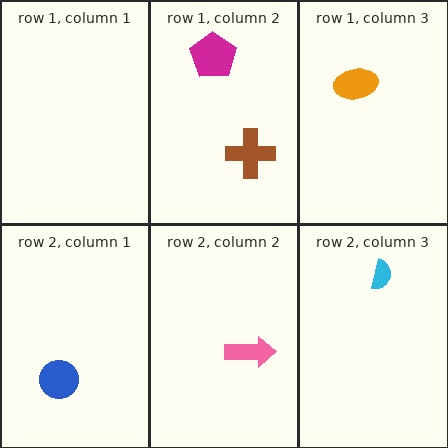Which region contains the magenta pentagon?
The row 1, column 2 region.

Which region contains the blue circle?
The row 2, column 1 region.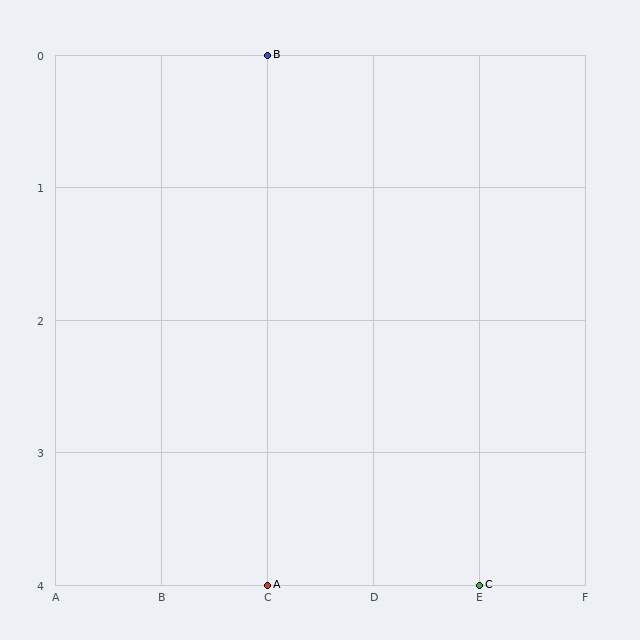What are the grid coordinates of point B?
Point B is at grid coordinates (C, 0).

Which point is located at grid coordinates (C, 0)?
Point B is at (C, 0).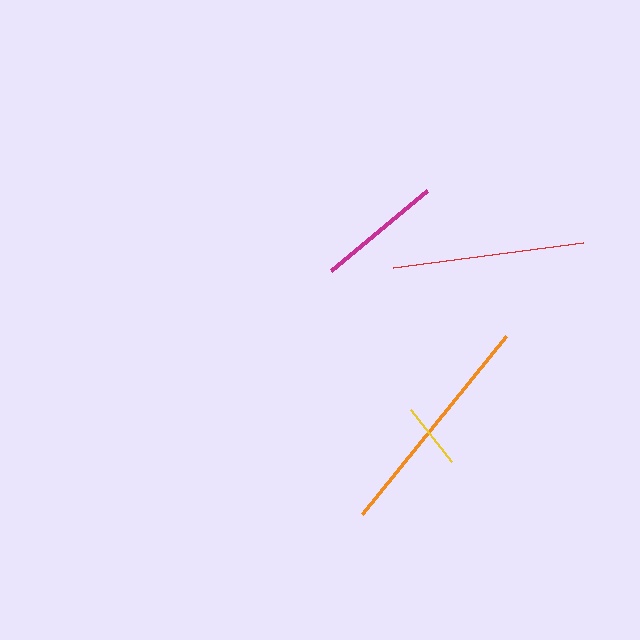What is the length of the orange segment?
The orange segment is approximately 229 pixels long.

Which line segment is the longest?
The orange line is the longest at approximately 229 pixels.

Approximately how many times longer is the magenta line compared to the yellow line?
The magenta line is approximately 1.9 times the length of the yellow line.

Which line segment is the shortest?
The yellow line is the shortest at approximately 66 pixels.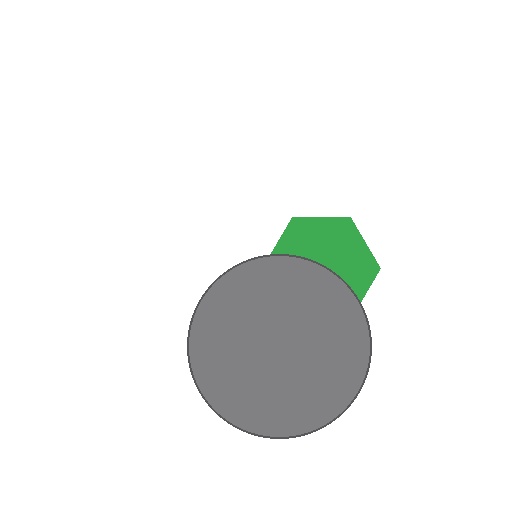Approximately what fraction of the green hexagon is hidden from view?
Roughly 49% of the green hexagon is hidden behind the gray circle.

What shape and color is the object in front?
The object in front is a gray circle.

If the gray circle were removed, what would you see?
You would see the complete green hexagon.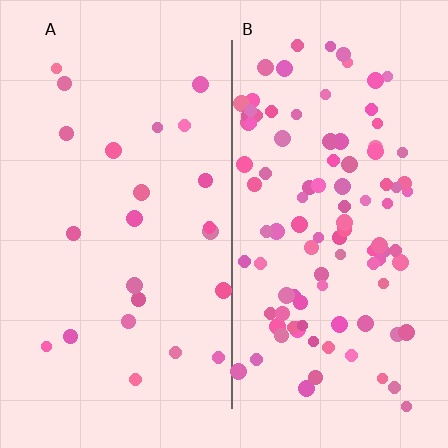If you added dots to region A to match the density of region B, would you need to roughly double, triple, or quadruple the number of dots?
Approximately quadruple.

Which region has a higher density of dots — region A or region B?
B (the right).